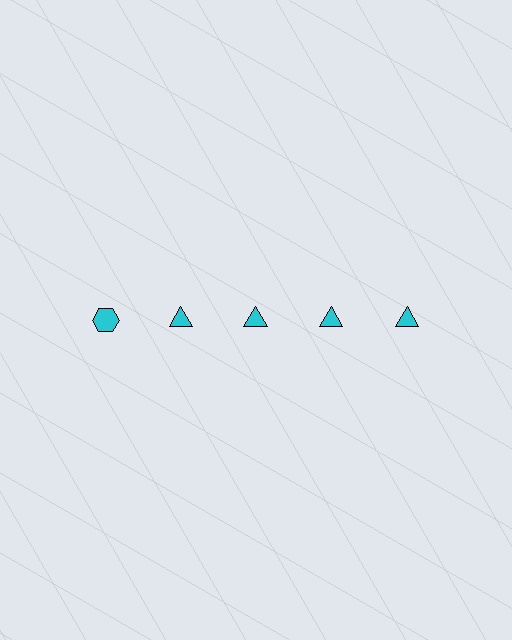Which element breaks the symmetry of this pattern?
The cyan hexagon in the top row, leftmost column breaks the symmetry. All other shapes are cyan triangles.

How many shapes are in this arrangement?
There are 5 shapes arranged in a grid pattern.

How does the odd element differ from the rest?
It has a different shape: hexagon instead of triangle.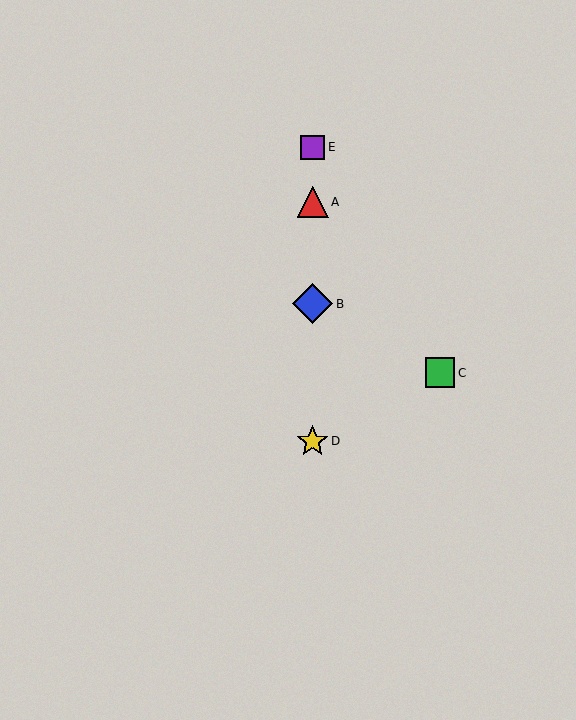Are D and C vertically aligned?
No, D is at x≈313 and C is at x≈440.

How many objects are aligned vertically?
4 objects (A, B, D, E) are aligned vertically.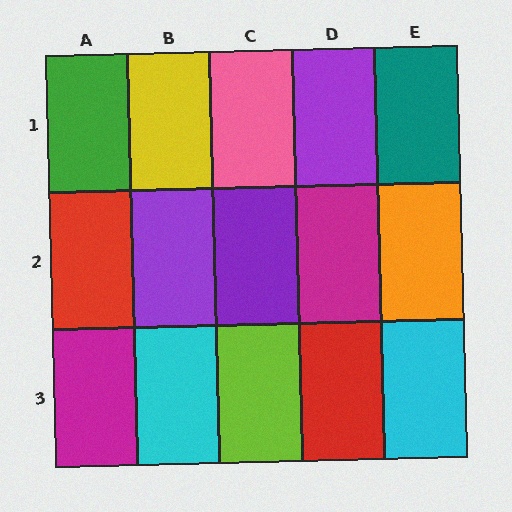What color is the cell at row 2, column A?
Red.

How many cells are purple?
3 cells are purple.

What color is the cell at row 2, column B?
Purple.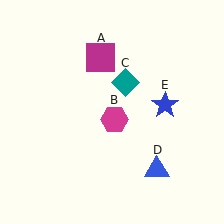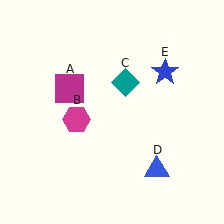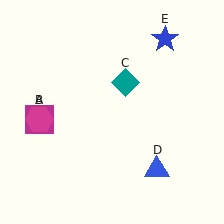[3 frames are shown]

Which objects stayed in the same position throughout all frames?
Teal diamond (object C) and blue triangle (object D) remained stationary.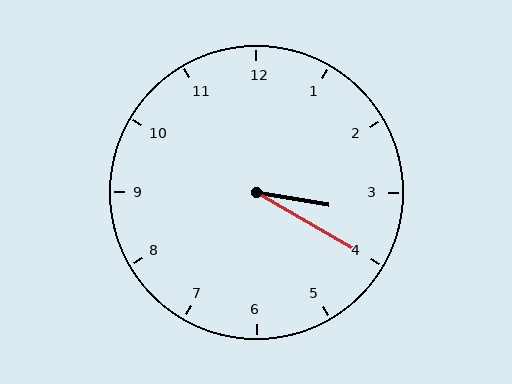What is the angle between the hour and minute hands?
Approximately 20 degrees.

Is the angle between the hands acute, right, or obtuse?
It is acute.